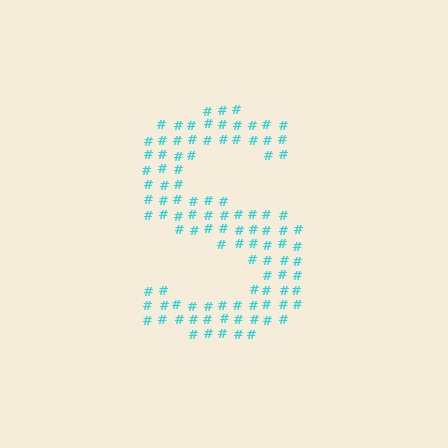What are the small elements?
The small elements are hash symbols.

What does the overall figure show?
The overall figure shows the letter S.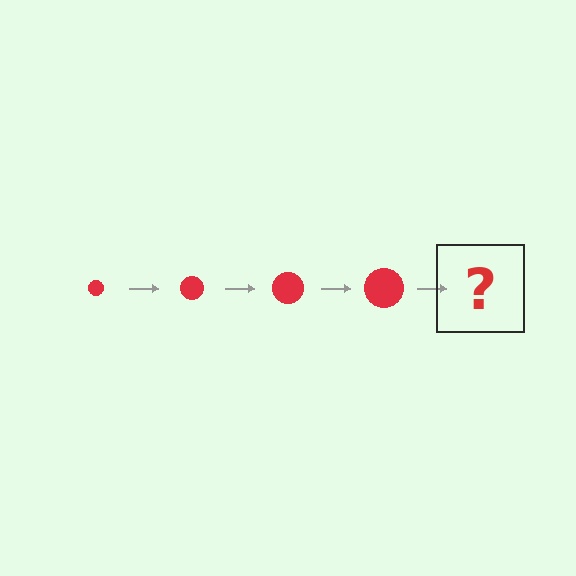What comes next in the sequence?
The next element should be a red circle, larger than the previous one.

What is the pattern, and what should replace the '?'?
The pattern is that the circle gets progressively larger each step. The '?' should be a red circle, larger than the previous one.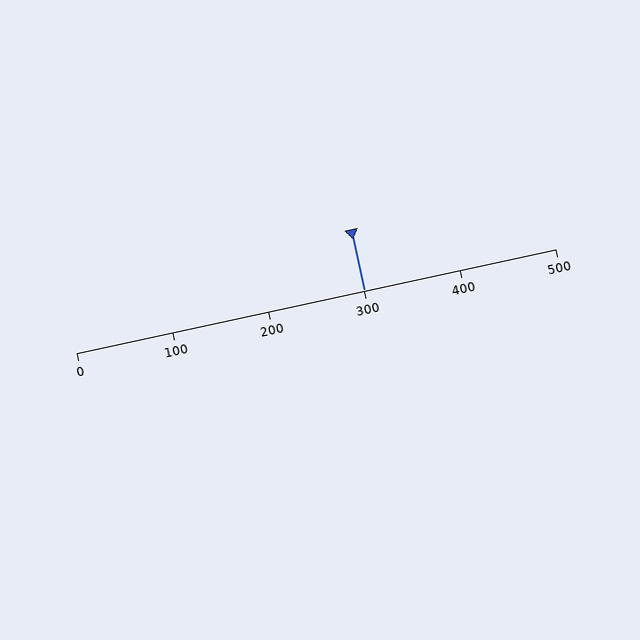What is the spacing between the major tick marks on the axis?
The major ticks are spaced 100 apart.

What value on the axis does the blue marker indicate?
The marker indicates approximately 300.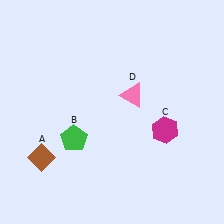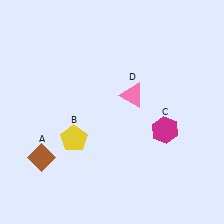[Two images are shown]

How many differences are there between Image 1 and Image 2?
There is 1 difference between the two images.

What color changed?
The pentagon (B) changed from green in Image 1 to yellow in Image 2.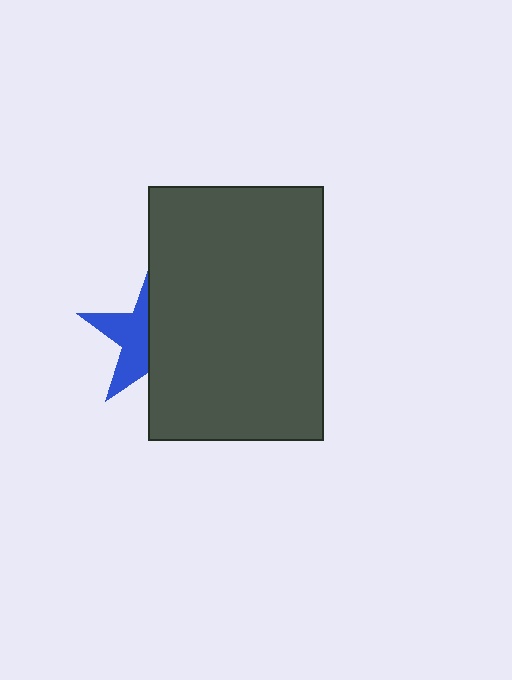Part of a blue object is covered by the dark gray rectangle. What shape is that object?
It is a star.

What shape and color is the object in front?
The object in front is a dark gray rectangle.